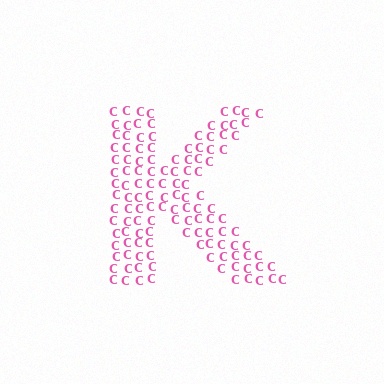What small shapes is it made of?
It is made of small letter C's.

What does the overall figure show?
The overall figure shows the letter K.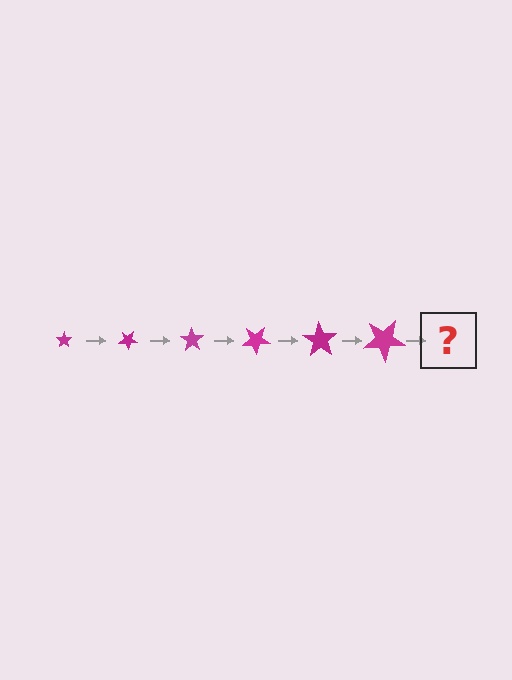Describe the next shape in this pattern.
It should be a star, larger than the previous one and rotated 210 degrees from the start.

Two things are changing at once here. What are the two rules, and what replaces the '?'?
The two rules are that the star grows larger each step and it rotates 35 degrees each step. The '?' should be a star, larger than the previous one and rotated 210 degrees from the start.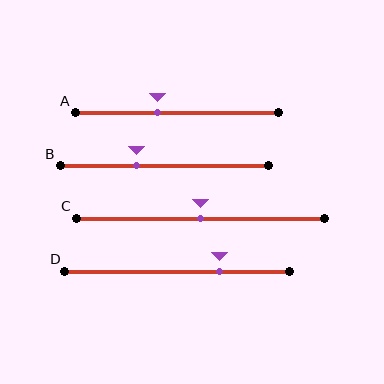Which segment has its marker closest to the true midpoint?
Segment C has its marker closest to the true midpoint.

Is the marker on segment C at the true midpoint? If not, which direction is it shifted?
Yes, the marker on segment C is at the true midpoint.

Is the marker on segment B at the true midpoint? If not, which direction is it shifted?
No, the marker on segment B is shifted to the left by about 13% of the segment length.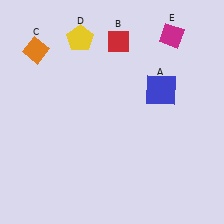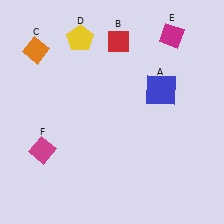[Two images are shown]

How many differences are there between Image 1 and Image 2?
There is 1 difference between the two images.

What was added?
A magenta diamond (F) was added in Image 2.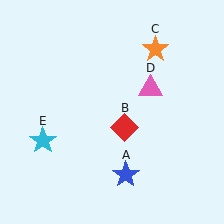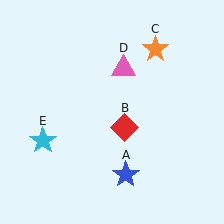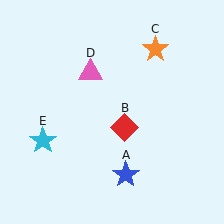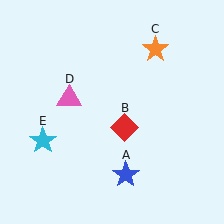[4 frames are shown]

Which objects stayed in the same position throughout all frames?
Blue star (object A) and red diamond (object B) and orange star (object C) and cyan star (object E) remained stationary.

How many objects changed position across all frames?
1 object changed position: pink triangle (object D).